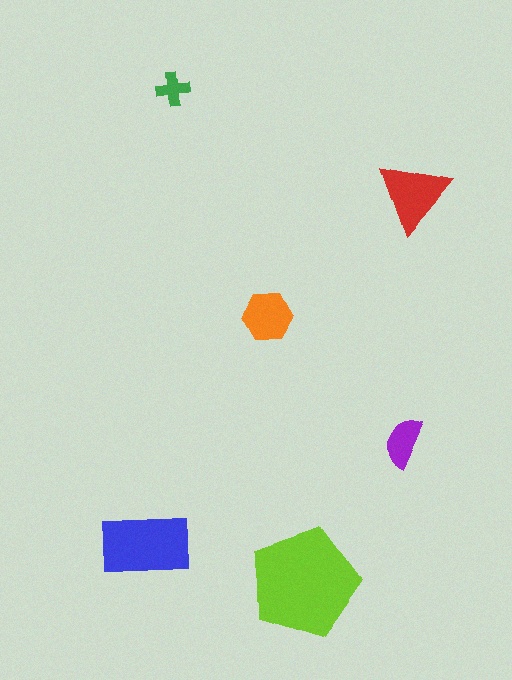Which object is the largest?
The lime pentagon.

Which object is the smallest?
The green cross.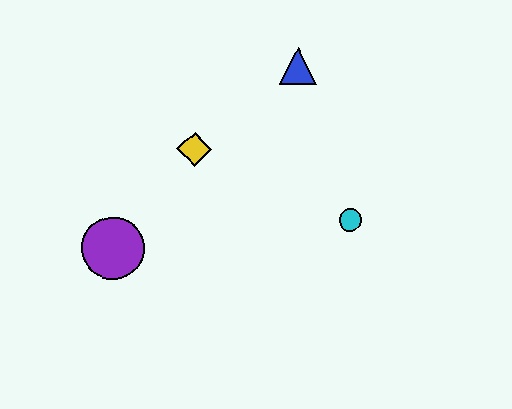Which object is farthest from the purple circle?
The blue triangle is farthest from the purple circle.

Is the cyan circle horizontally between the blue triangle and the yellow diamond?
No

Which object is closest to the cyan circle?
The blue triangle is closest to the cyan circle.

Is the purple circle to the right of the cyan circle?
No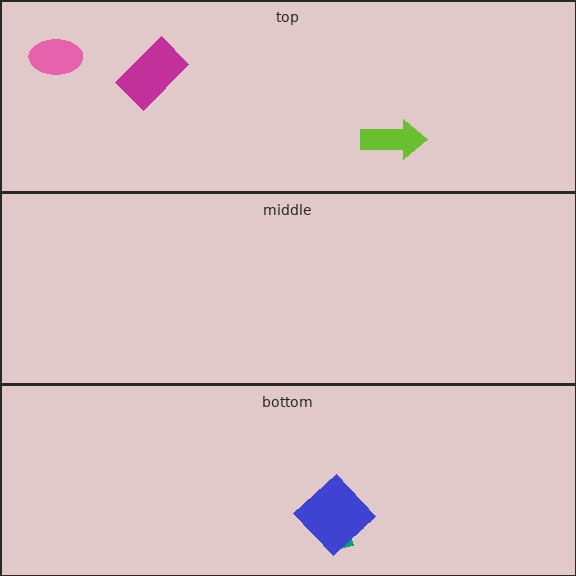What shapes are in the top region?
The lime arrow, the pink ellipse, the magenta rectangle.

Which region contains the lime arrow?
The top region.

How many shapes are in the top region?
3.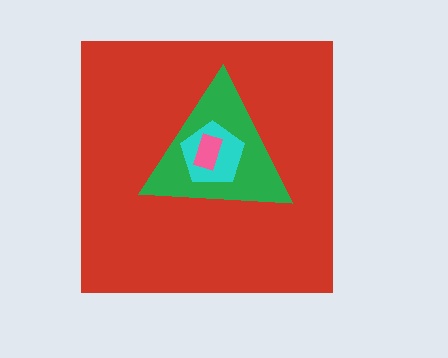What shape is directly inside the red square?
The green triangle.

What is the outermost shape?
The red square.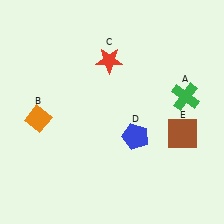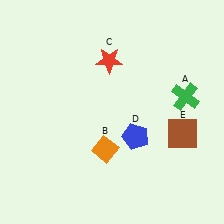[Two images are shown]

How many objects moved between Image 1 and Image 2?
1 object moved between the two images.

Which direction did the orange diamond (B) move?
The orange diamond (B) moved right.